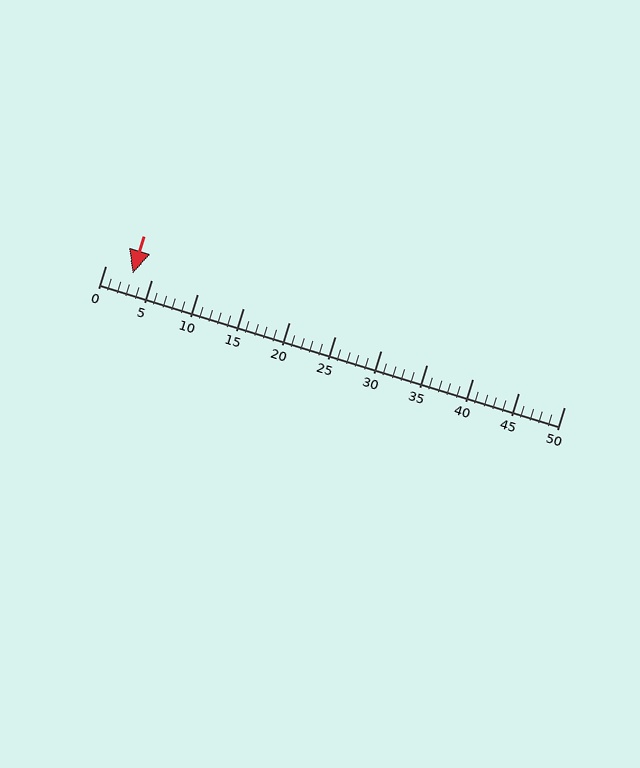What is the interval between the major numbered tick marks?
The major tick marks are spaced 5 units apart.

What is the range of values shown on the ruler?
The ruler shows values from 0 to 50.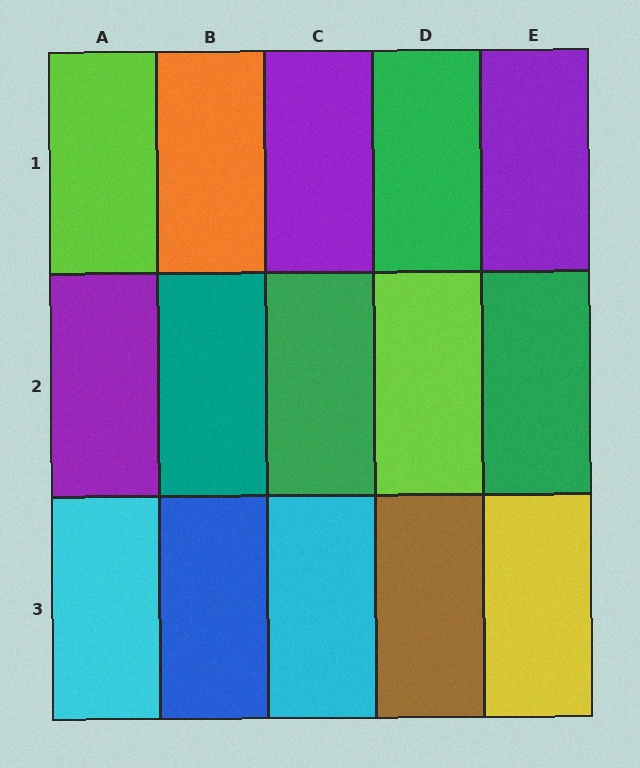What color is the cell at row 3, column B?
Blue.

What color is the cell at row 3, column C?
Cyan.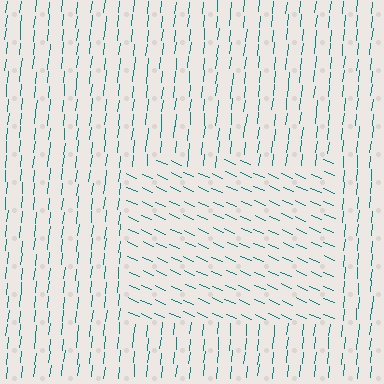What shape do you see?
I see a rectangle.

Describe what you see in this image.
The image is filled with small teal line segments. A rectangle region in the image has lines oriented differently from the surrounding lines, creating a visible texture boundary.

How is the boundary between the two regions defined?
The boundary is defined purely by a change in line orientation (approximately 73 degrees difference). All lines are the same color and thickness.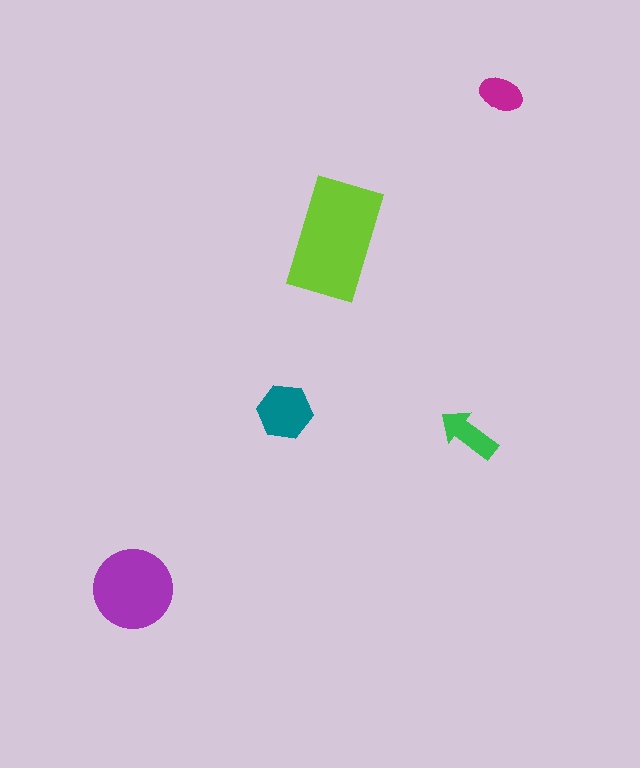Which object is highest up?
The magenta ellipse is topmost.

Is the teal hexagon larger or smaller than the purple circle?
Smaller.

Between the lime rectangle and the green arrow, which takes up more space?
The lime rectangle.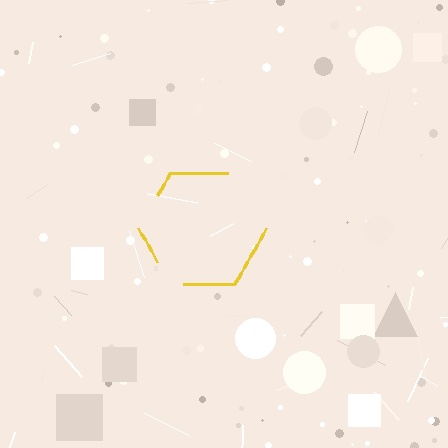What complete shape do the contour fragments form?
The contour fragments form a hexagon.